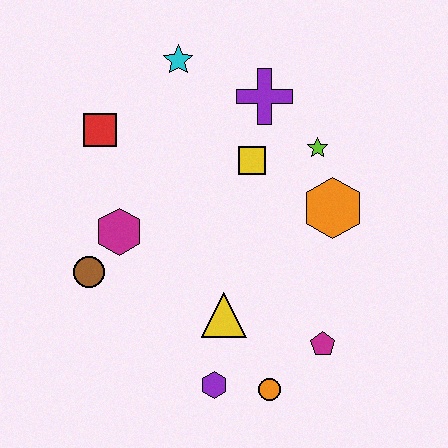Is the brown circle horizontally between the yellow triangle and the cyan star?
No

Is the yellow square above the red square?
No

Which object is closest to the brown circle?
The magenta hexagon is closest to the brown circle.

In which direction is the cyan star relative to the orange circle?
The cyan star is above the orange circle.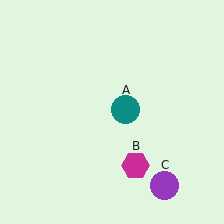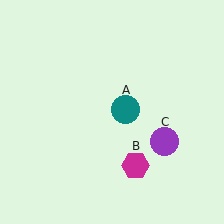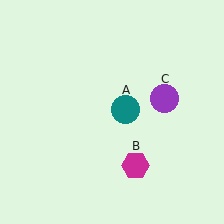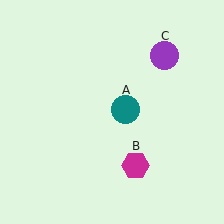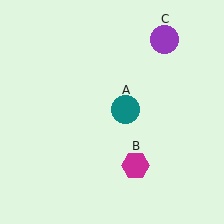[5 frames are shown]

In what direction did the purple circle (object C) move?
The purple circle (object C) moved up.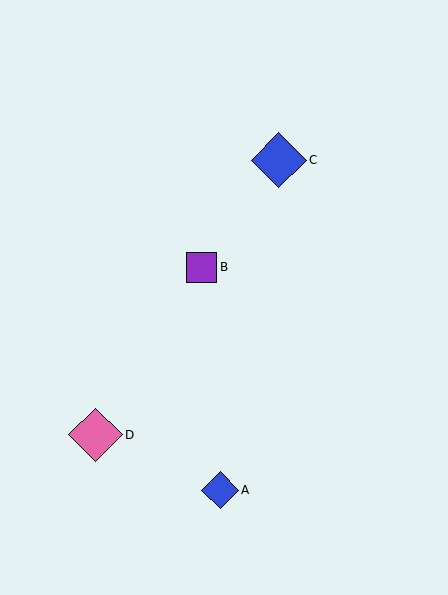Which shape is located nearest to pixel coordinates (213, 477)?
The blue diamond (labeled A) at (220, 490) is nearest to that location.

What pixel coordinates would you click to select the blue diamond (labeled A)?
Click at (220, 490) to select the blue diamond A.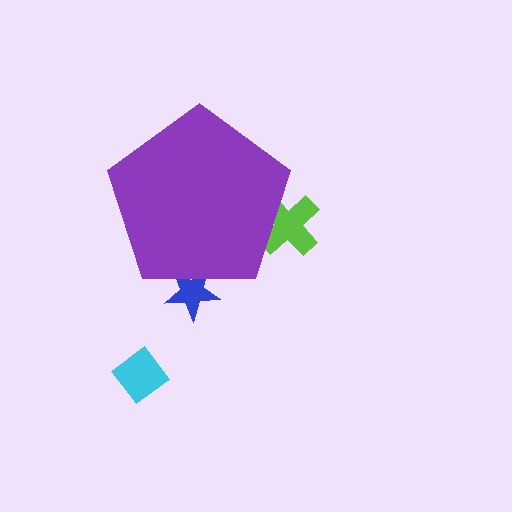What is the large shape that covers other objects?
A purple pentagon.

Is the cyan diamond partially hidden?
No, the cyan diamond is fully visible.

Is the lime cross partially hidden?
Yes, the lime cross is partially hidden behind the purple pentagon.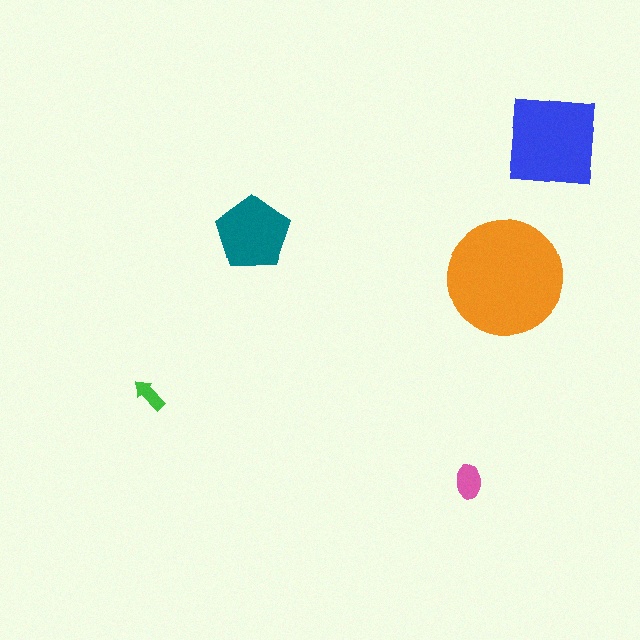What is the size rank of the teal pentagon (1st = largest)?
3rd.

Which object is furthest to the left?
The green arrow is leftmost.